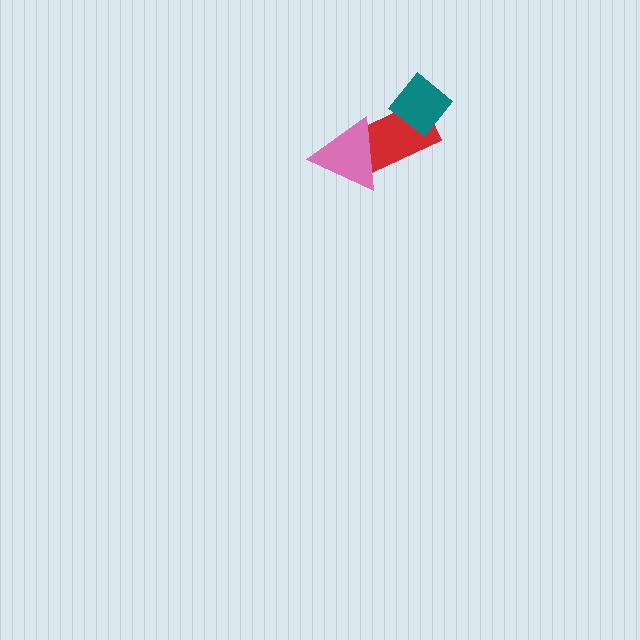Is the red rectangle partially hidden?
Yes, it is partially covered by another shape.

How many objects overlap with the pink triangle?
1 object overlaps with the pink triangle.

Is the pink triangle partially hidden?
No, no other shape covers it.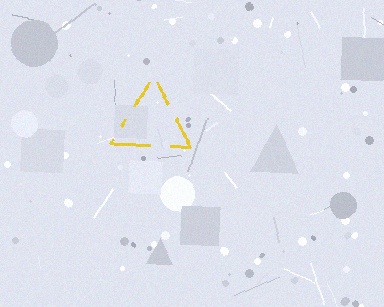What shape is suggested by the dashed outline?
The dashed outline suggests a triangle.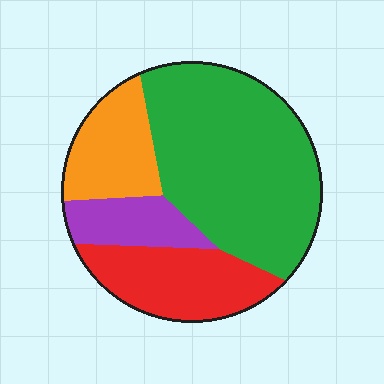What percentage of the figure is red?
Red takes up about one fifth (1/5) of the figure.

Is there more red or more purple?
Red.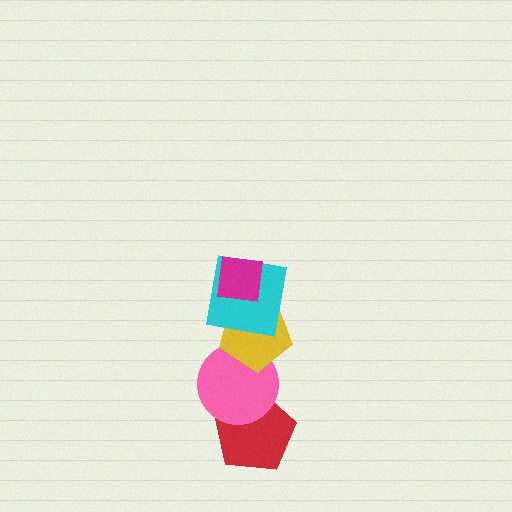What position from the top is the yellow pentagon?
The yellow pentagon is 3rd from the top.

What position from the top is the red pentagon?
The red pentagon is 5th from the top.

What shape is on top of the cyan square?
The magenta square is on top of the cyan square.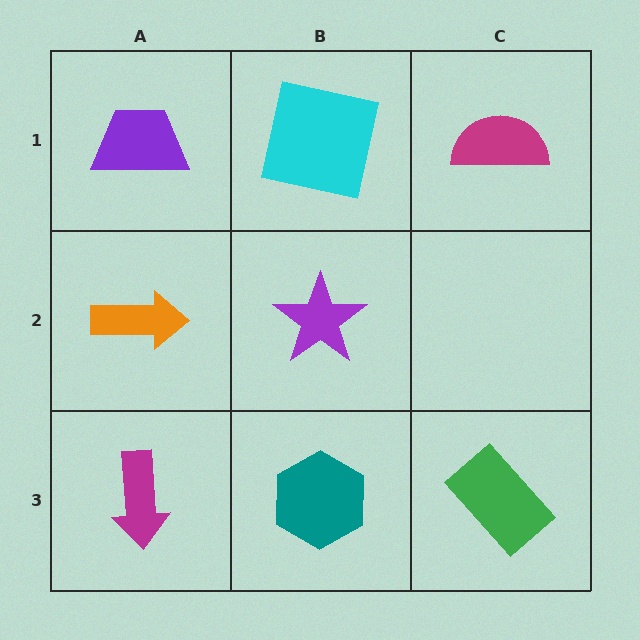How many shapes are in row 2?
2 shapes.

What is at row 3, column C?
A green rectangle.